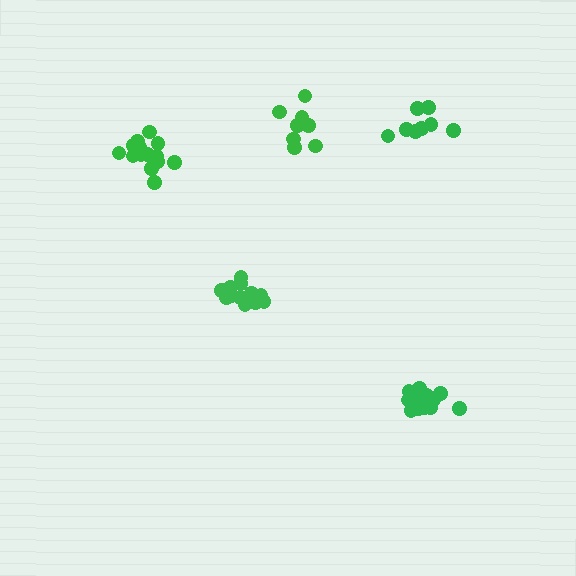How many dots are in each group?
Group 1: 12 dots, Group 2: 8 dots, Group 3: 14 dots, Group 4: 8 dots, Group 5: 13 dots (55 total).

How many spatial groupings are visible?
There are 5 spatial groupings.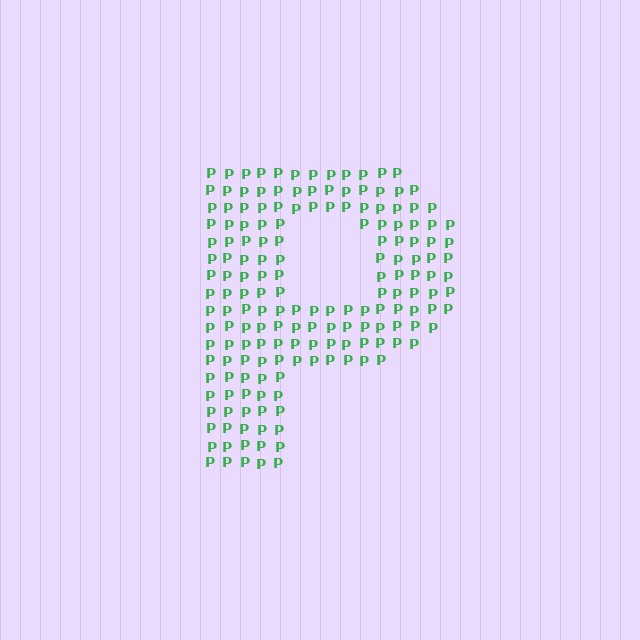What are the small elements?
The small elements are letter P's.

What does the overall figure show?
The overall figure shows the letter P.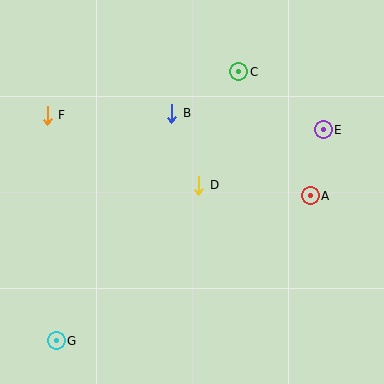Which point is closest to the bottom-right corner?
Point A is closest to the bottom-right corner.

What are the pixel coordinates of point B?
Point B is at (172, 113).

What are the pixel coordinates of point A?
Point A is at (310, 196).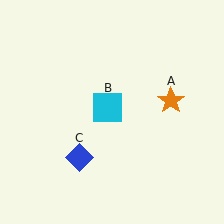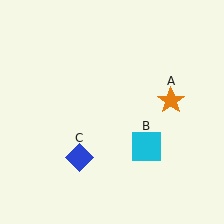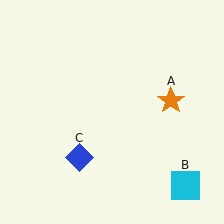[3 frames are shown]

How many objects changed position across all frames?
1 object changed position: cyan square (object B).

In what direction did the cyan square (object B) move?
The cyan square (object B) moved down and to the right.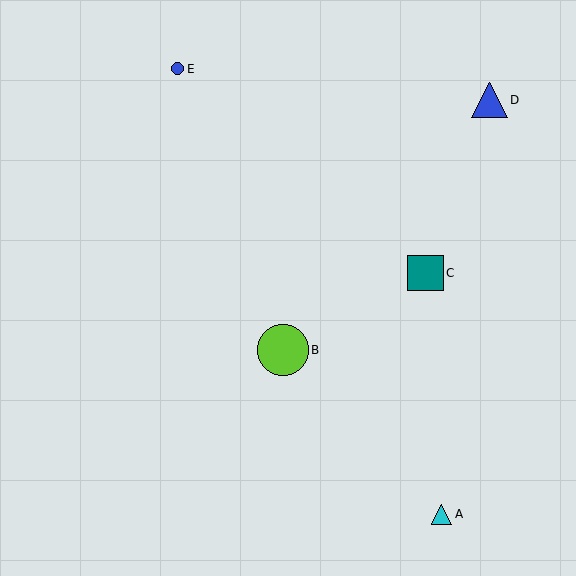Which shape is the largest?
The lime circle (labeled B) is the largest.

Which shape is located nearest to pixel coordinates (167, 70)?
The blue circle (labeled E) at (177, 69) is nearest to that location.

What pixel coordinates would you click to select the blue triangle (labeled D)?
Click at (489, 100) to select the blue triangle D.